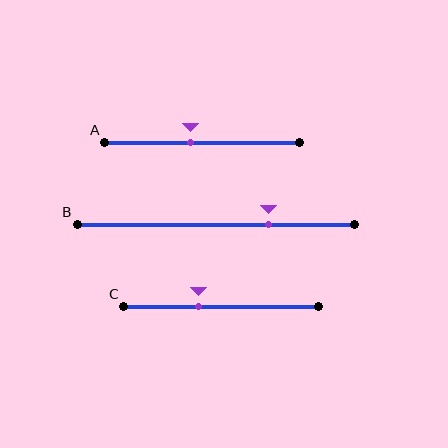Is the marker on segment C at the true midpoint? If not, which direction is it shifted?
No, the marker on segment C is shifted to the left by about 12% of the segment length.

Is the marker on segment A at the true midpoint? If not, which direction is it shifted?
No, the marker on segment A is shifted to the left by about 6% of the segment length.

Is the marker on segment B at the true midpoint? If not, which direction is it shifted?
No, the marker on segment B is shifted to the right by about 19% of the segment length.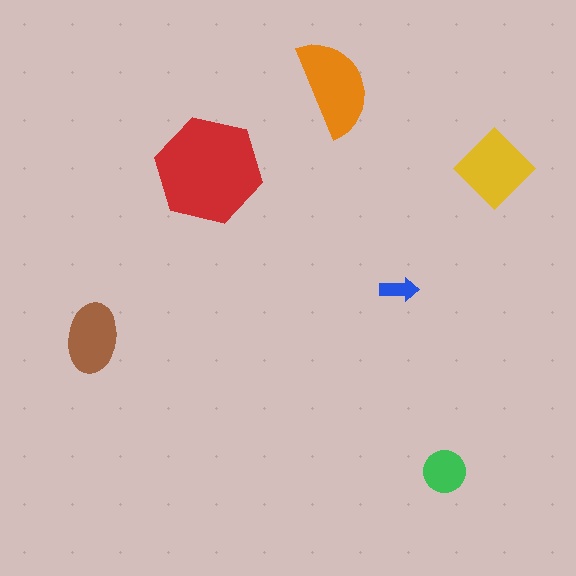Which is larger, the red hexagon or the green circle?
The red hexagon.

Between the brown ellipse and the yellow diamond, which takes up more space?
The yellow diamond.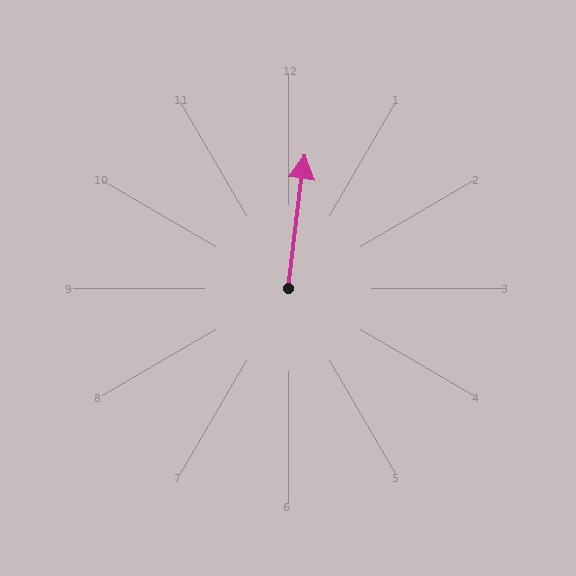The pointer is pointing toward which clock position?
Roughly 12 o'clock.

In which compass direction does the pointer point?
North.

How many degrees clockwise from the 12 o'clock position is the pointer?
Approximately 7 degrees.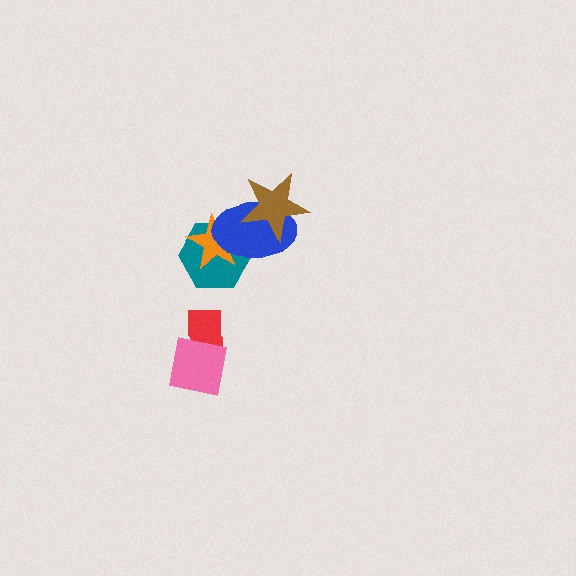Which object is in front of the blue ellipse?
The brown star is in front of the blue ellipse.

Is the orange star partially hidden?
Yes, it is partially covered by another shape.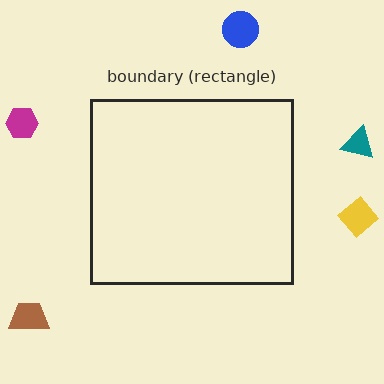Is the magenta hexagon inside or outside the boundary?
Outside.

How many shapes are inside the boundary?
0 inside, 5 outside.